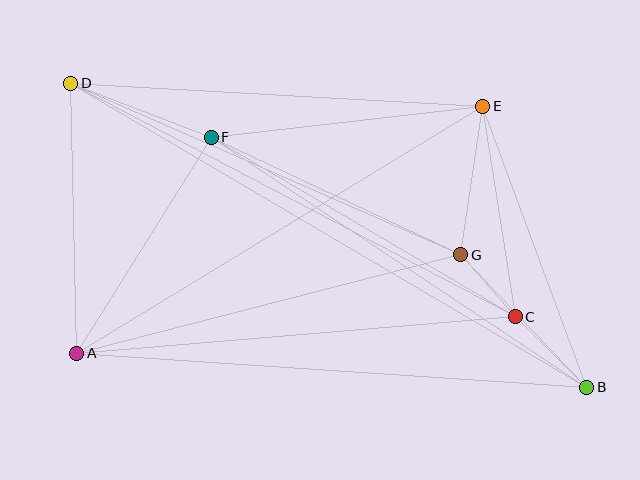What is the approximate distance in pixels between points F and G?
The distance between F and G is approximately 276 pixels.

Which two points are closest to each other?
Points C and G are closest to each other.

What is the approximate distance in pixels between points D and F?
The distance between D and F is approximately 151 pixels.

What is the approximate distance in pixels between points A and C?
The distance between A and C is approximately 440 pixels.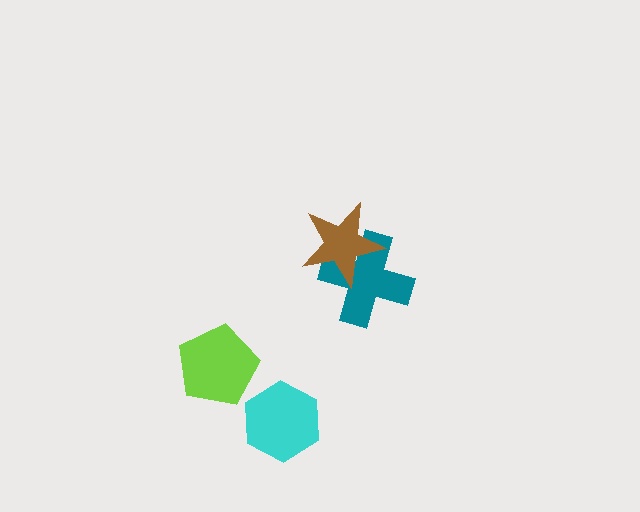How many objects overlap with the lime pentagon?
0 objects overlap with the lime pentagon.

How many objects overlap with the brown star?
1 object overlaps with the brown star.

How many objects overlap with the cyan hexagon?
0 objects overlap with the cyan hexagon.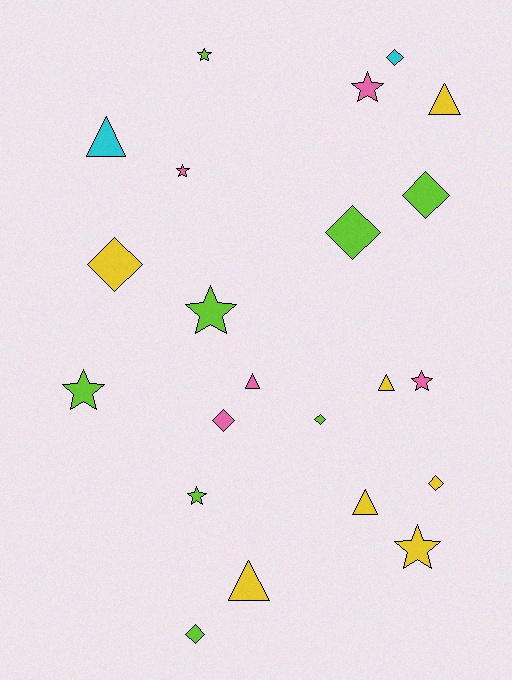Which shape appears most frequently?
Diamond, with 8 objects.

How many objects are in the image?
There are 22 objects.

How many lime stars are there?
There are 4 lime stars.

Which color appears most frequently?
Lime, with 8 objects.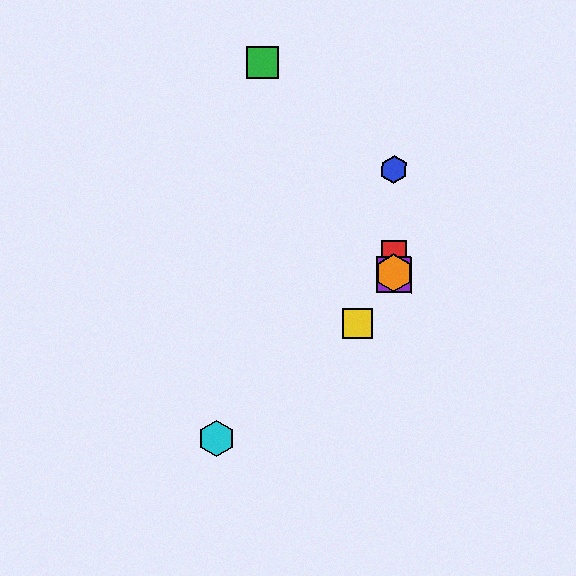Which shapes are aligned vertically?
The red square, the blue hexagon, the purple square, the orange hexagon are aligned vertically.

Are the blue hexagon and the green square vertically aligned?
No, the blue hexagon is at x≈394 and the green square is at x≈263.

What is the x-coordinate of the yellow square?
The yellow square is at x≈357.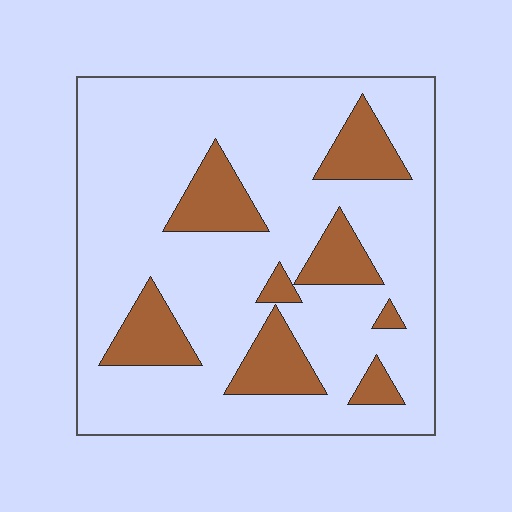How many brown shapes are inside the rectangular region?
8.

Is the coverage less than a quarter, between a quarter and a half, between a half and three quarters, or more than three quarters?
Less than a quarter.